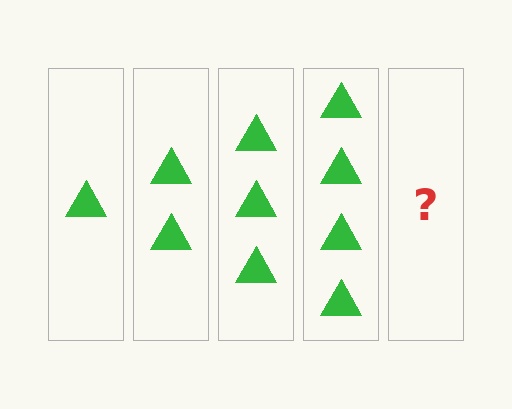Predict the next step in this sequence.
The next step is 5 triangles.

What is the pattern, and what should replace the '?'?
The pattern is that each step adds one more triangle. The '?' should be 5 triangles.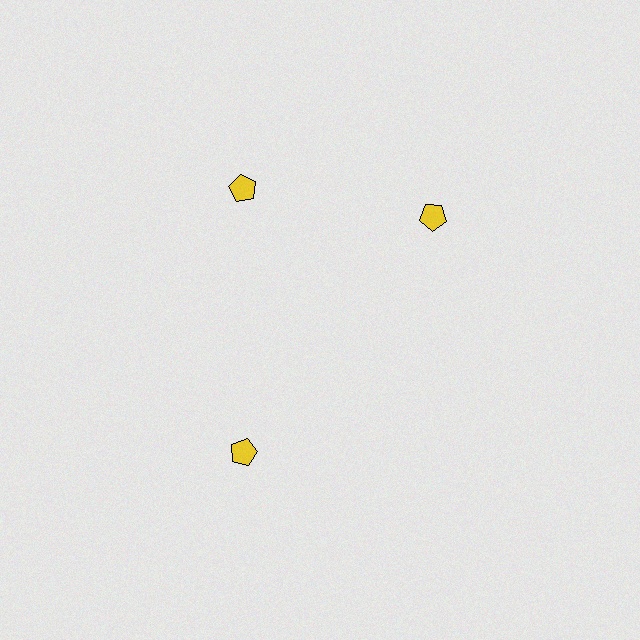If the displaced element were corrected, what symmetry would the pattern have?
It would have 3-fold rotational symmetry — the pattern would map onto itself every 120 degrees.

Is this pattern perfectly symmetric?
No. The 3 yellow pentagons are arranged in a ring, but one element near the 3 o'clock position is rotated out of alignment along the ring, breaking the 3-fold rotational symmetry.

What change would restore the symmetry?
The symmetry would be restored by rotating it back into even spacing with its neighbors so that all 3 pentagons sit at equal angles and equal distance from the center.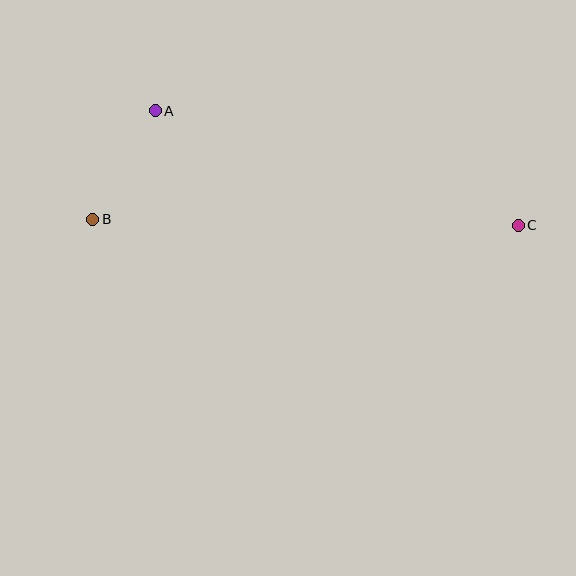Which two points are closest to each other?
Points A and B are closest to each other.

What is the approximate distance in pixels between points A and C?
The distance between A and C is approximately 381 pixels.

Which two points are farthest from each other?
Points B and C are farthest from each other.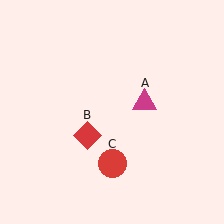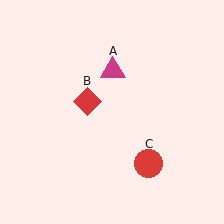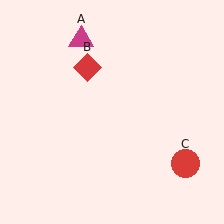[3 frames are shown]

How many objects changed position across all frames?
3 objects changed position: magenta triangle (object A), red diamond (object B), red circle (object C).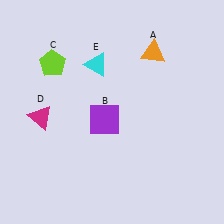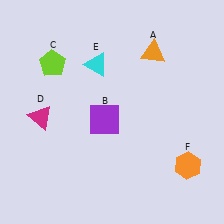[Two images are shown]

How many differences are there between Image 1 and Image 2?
There is 1 difference between the two images.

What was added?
An orange hexagon (F) was added in Image 2.